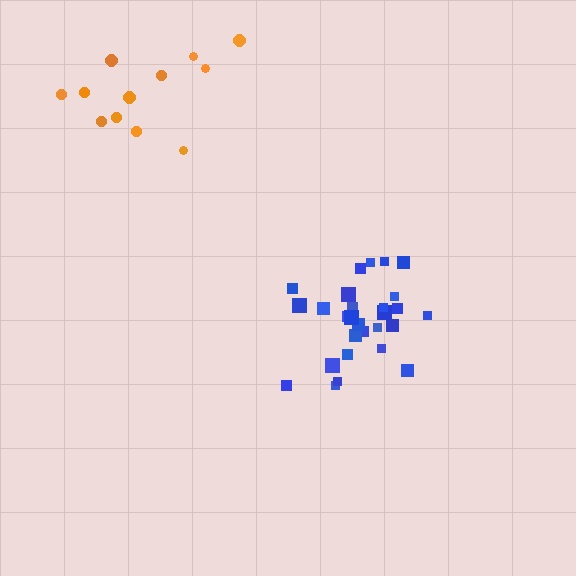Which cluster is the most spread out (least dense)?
Orange.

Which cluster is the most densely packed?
Blue.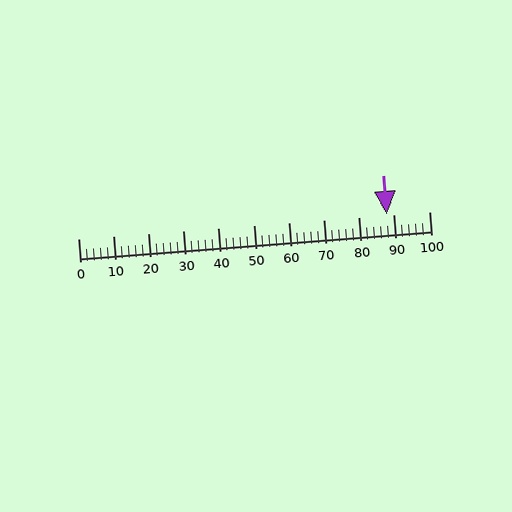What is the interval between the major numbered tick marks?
The major tick marks are spaced 10 units apart.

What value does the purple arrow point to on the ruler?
The purple arrow points to approximately 88.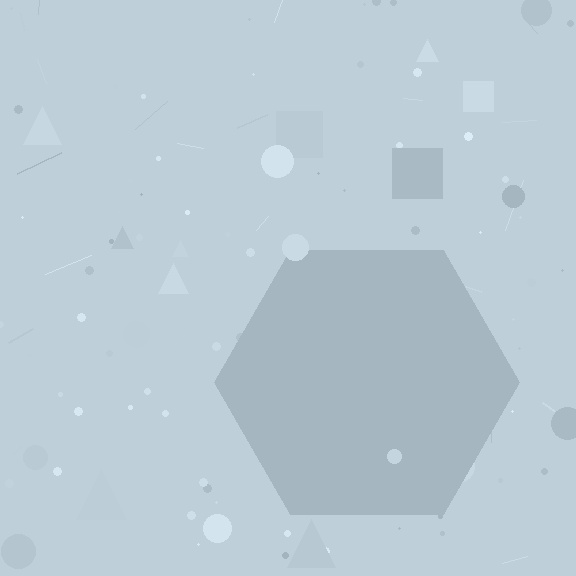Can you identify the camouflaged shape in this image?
The camouflaged shape is a hexagon.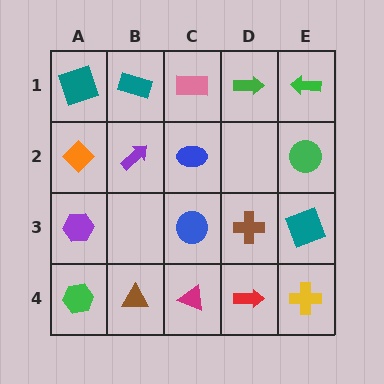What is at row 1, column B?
A teal rectangle.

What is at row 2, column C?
A blue ellipse.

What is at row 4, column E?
A yellow cross.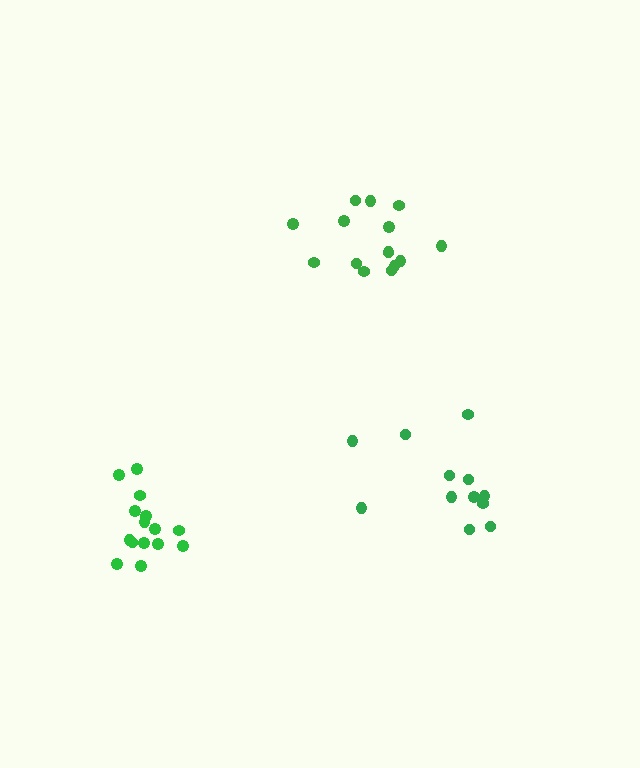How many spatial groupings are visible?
There are 3 spatial groupings.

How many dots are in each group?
Group 1: 15 dots, Group 2: 15 dots, Group 3: 12 dots (42 total).